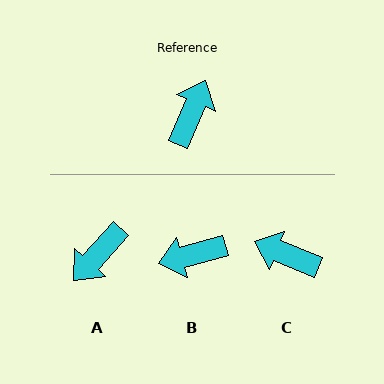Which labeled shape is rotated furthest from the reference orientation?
A, about 161 degrees away.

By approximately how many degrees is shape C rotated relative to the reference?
Approximately 91 degrees counter-clockwise.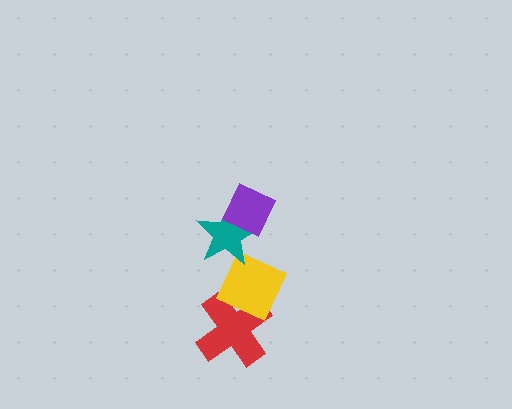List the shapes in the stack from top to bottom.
From top to bottom: the purple diamond, the teal star, the yellow diamond, the red cross.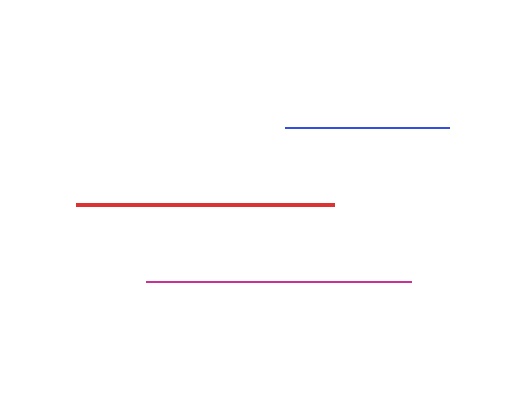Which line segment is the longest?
The magenta line is the longest at approximately 265 pixels.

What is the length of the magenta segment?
The magenta segment is approximately 265 pixels long.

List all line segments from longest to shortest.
From longest to shortest: magenta, red, blue.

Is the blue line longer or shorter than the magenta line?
The magenta line is longer than the blue line.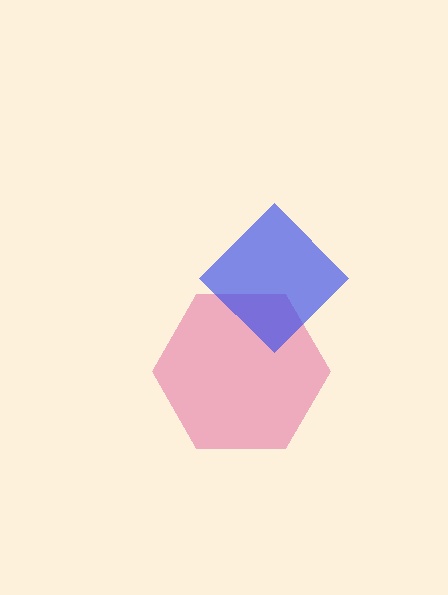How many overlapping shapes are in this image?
There are 2 overlapping shapes in the image.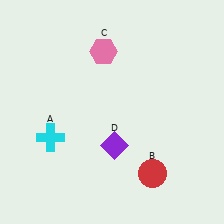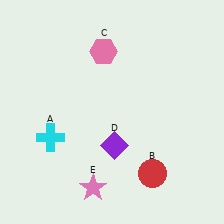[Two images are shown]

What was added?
A pink star (E) was added in Image 2.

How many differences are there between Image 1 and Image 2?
There is 1 difference between the two images.